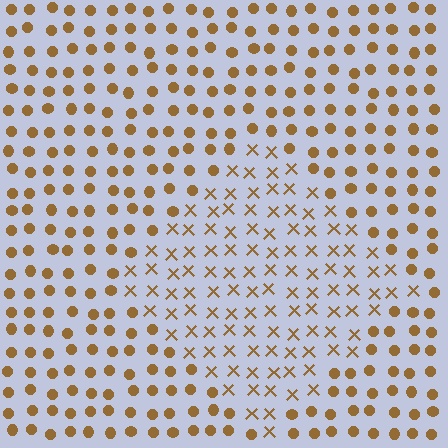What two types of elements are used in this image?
The image uses X marks inside the diamond region and circles outside it.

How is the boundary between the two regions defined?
The boundary is defined by a change in element shape: X marks inside vs. circles outside. All elements share the same color and spacing.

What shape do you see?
I see a diamond.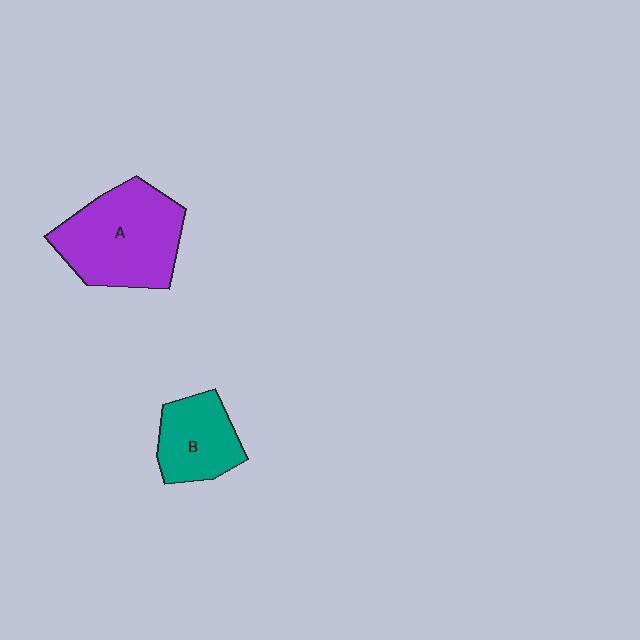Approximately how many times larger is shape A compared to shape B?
Approximately 1.7 times.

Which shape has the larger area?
Shape A (purple).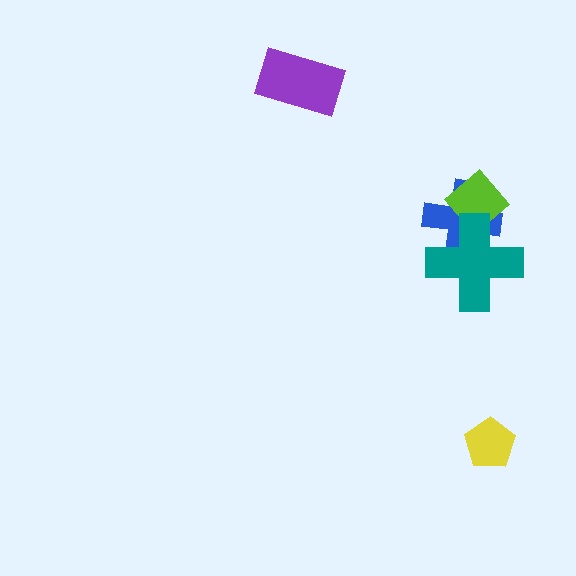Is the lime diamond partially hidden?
Yes, it is partially covered by another shape.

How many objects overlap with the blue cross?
2 objects overlap with the blue cross.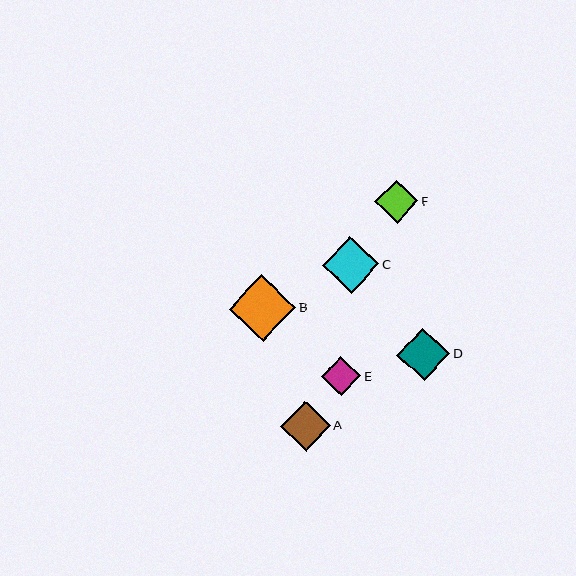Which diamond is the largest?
Diamond B is the largest with a size of approximately 66 pixels.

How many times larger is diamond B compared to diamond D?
Diamond B is approximately 1.3 times the size of diamond D.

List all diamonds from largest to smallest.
From largest to smallest: B, C, D, A, F, E.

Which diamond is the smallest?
Diamond E is the smallest with a size of approximately 39 pixels.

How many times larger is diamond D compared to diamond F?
Diamond D is approximately 1.2 times the size of diamond F.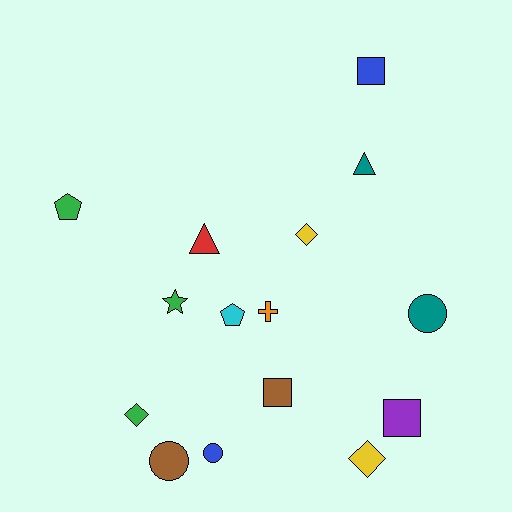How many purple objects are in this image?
There is 1 purple object.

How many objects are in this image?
There are 15 objects.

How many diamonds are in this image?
There are 3 diamonds.